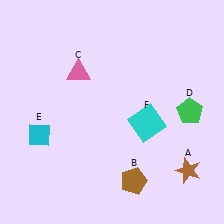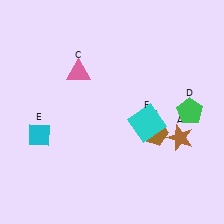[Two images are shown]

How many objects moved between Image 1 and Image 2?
2 objects moved between the two images.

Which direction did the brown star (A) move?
The brown star (A) moved up.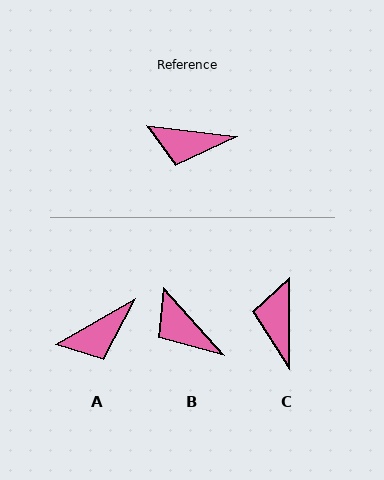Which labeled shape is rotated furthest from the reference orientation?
C, about 84 degrees away.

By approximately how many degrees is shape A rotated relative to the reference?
Approximately 36 degrees counter-clockwise.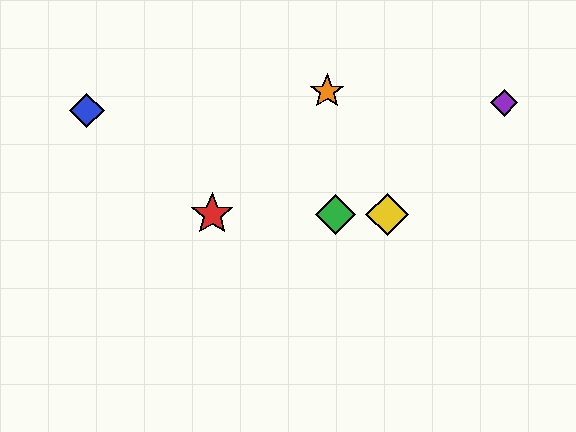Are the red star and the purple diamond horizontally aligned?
No, the red star is at y≈214 and the purple diamond is at y≈103.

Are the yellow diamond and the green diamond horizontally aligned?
Yes, both are at y≈214.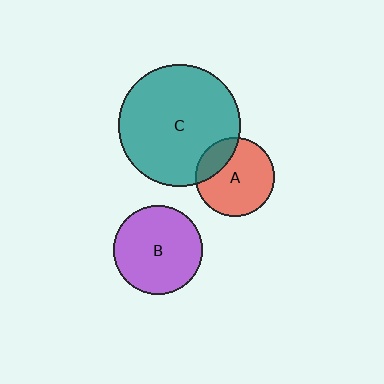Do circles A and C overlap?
Yes.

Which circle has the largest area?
Circle C (teal).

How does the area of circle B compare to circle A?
Approximately 1.3 times.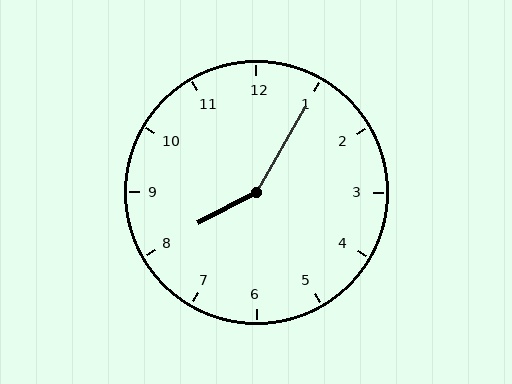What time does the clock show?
8:05.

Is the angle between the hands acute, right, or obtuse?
It is obtuse.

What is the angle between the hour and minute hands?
Approximately 148 degrees.